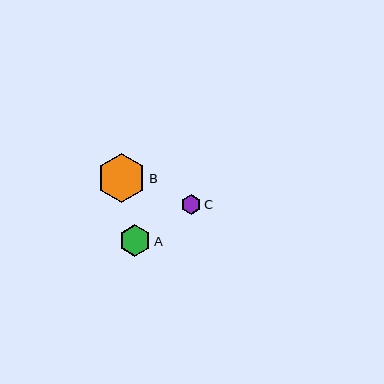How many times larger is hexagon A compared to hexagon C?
Hexagon A is approximately 1.6 times the size of hexagon C.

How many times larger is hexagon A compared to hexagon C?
Hexagon A is approximately 1.6 times the size of hexagon C.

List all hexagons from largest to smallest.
From largest to smallest: B, A, C.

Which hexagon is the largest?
Hexagon B is the largest with a size of approximately 48 pixels.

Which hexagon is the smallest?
Hexagon C is the smallest with a size of approximately 19 pixels.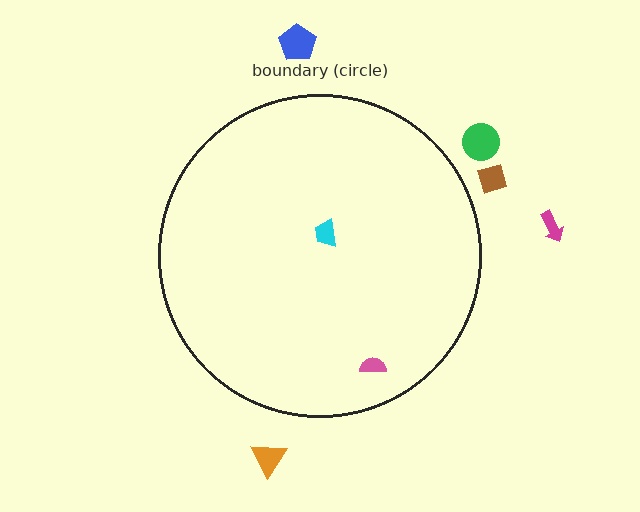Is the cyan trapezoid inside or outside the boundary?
Inside.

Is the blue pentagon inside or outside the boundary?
Outside.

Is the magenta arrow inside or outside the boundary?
Outside.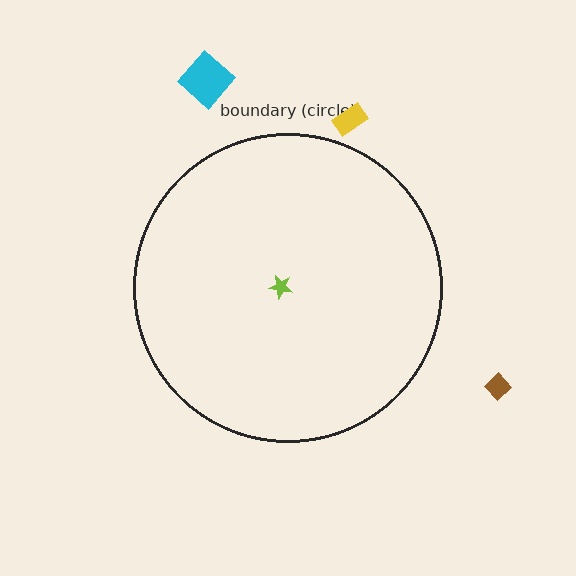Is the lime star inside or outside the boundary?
Inside.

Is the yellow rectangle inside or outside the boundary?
Outside.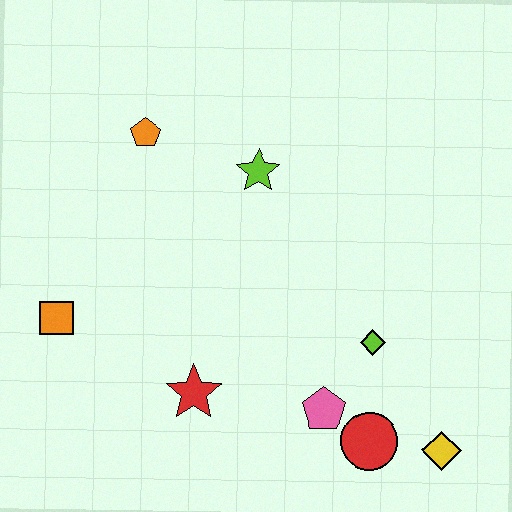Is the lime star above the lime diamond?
Yes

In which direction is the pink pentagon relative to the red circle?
The pink pentagon is to the left of the red circle.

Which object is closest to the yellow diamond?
The red circle is closest to the yellow diamond.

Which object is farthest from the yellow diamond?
The orange pentagon is farthest from the yellow diamond.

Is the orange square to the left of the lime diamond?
Yes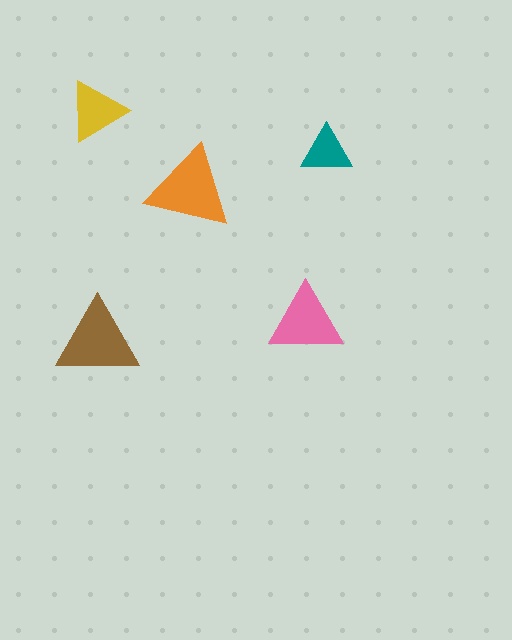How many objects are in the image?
There are 5 objects in the image.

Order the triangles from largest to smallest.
the orange one, the brown one, the pink one, the yellow one, the teal one.